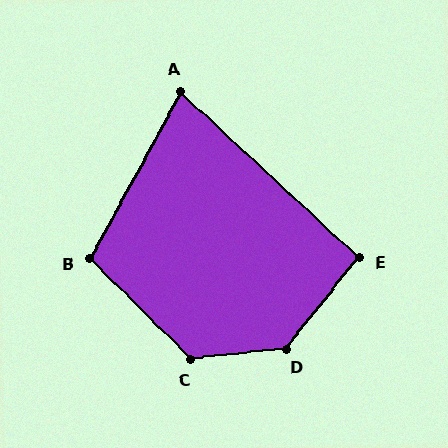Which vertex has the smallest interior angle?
A, at approximately 76 degrees.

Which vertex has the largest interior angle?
D, at approximately 135 degrees.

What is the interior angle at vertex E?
Approximately 94 degrees (approximately right).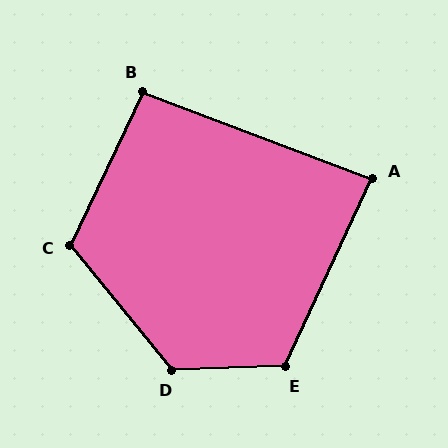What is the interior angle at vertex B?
Approximately 95 degrees (approximately right).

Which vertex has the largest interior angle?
D, at approximately 127 degrees.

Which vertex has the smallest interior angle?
A, at approximately 86 degrees.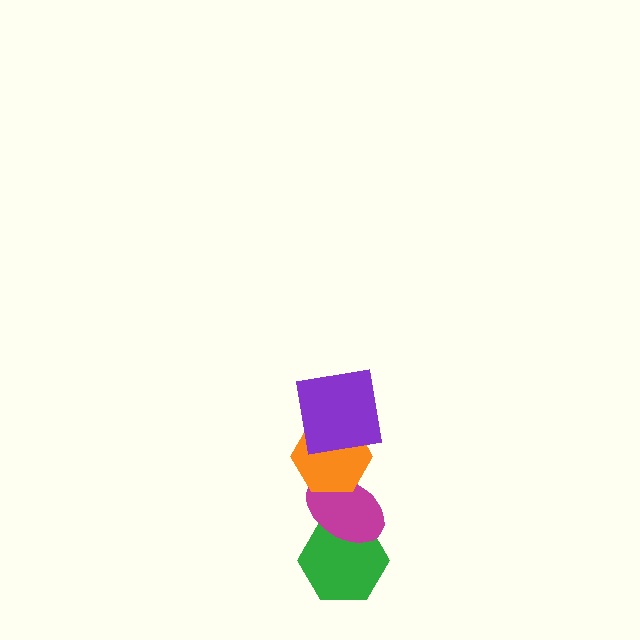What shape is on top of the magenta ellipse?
The orange hexagon is on top of the magenta ellipse.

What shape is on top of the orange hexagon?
The purple square is on top of the orange hexagon.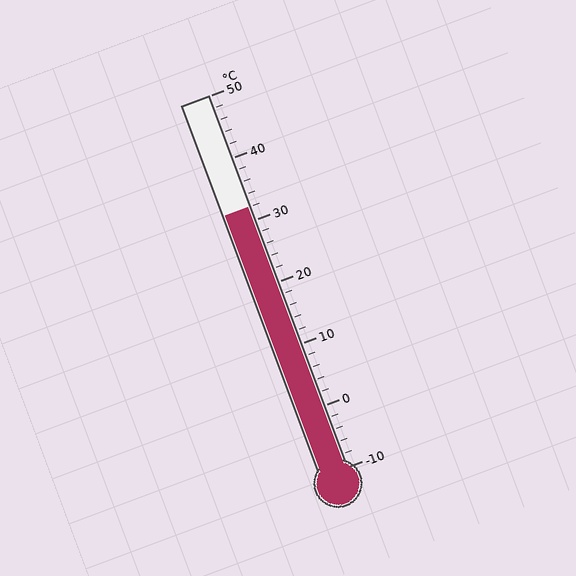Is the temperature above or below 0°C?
The temperature is above 0°C.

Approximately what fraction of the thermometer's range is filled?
The thermometer is filled to approximately 70% of its range.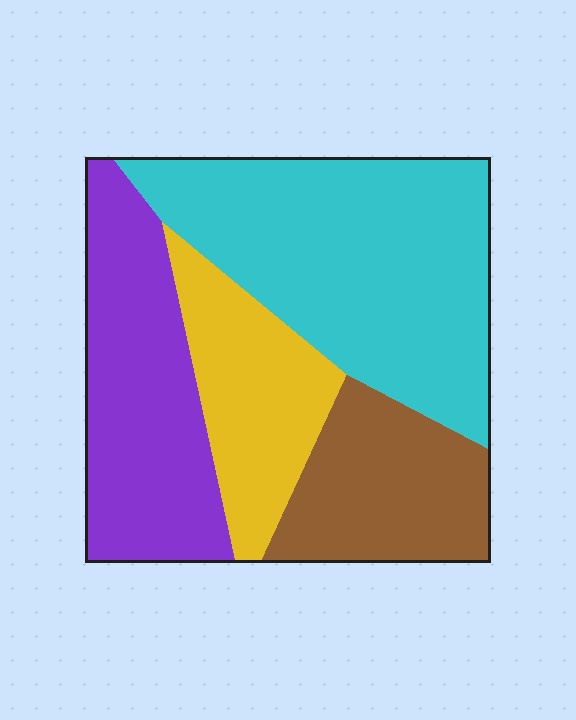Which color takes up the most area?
Cyan, at roughly 40%.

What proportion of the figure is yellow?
Yellow covers 17% of the figure.